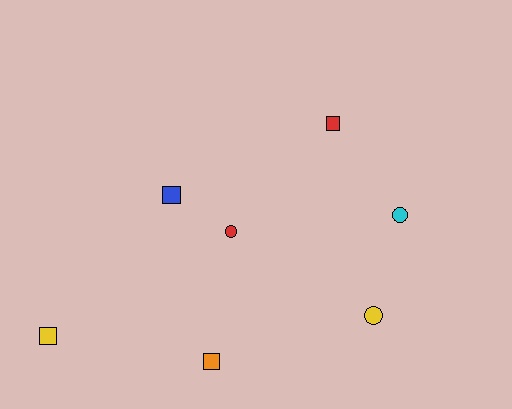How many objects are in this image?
There are 7 objects.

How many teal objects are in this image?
There are no teal objects.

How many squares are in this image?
There are 4 squares.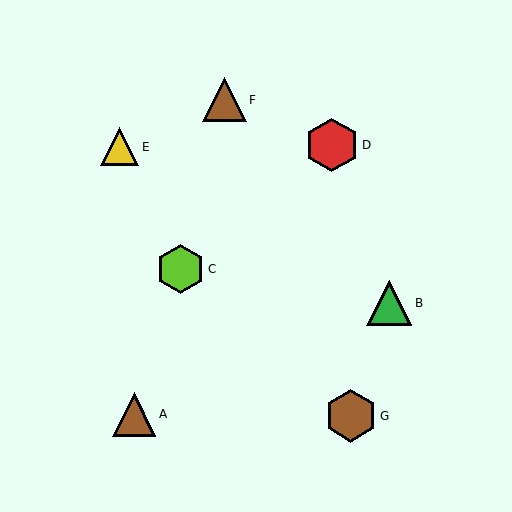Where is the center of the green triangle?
The center of the green triangle is at (389, 303).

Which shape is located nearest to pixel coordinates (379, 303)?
The green triangle (labeled B) at (389, 303) is nearest to that location.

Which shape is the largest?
The red hexagon (labeled D) is the largest.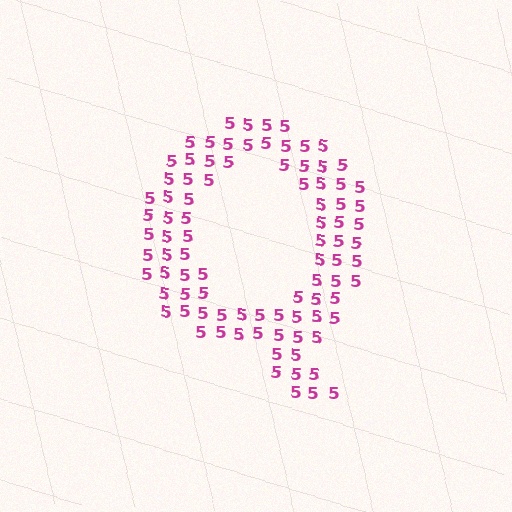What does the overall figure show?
The overall figure shows the letter Q.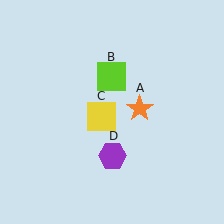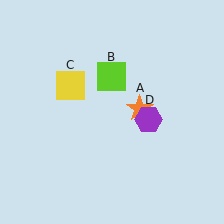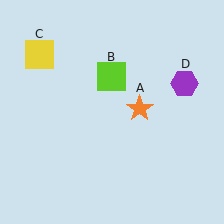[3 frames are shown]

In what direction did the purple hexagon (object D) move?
The purple hexagon (object D) moved up and to the right.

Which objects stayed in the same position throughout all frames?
Orange star (object A) and lime square (object B) remained stationary.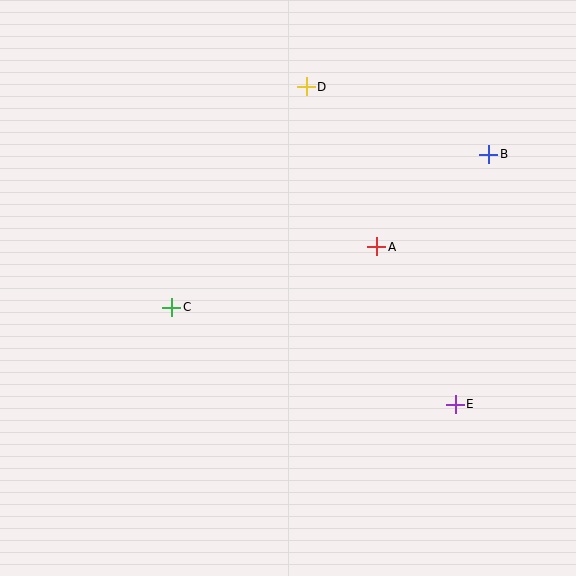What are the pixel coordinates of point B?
Point B is at (489, 154).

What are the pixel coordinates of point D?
Point D is at (306, 87).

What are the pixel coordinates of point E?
Point E is at (455, 404).